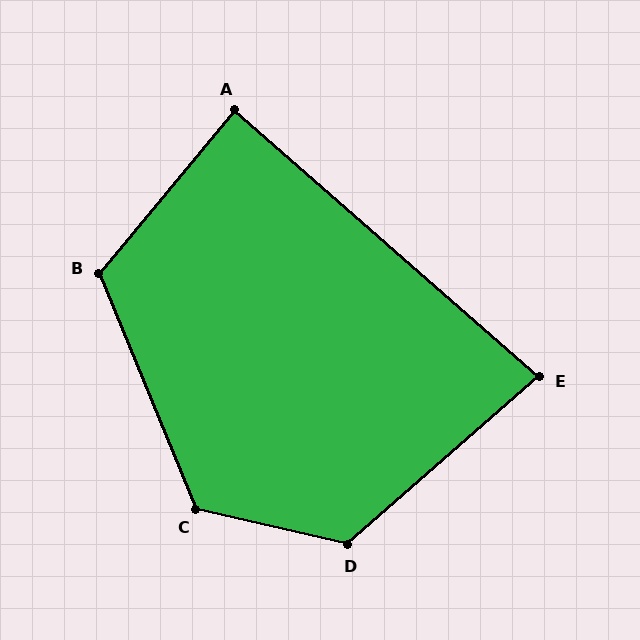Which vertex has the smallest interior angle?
E, at approximately 82 degrees.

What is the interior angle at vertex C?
Approximately 126 degrees (obtuse).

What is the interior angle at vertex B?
Approximately 118 degrees (obtuse).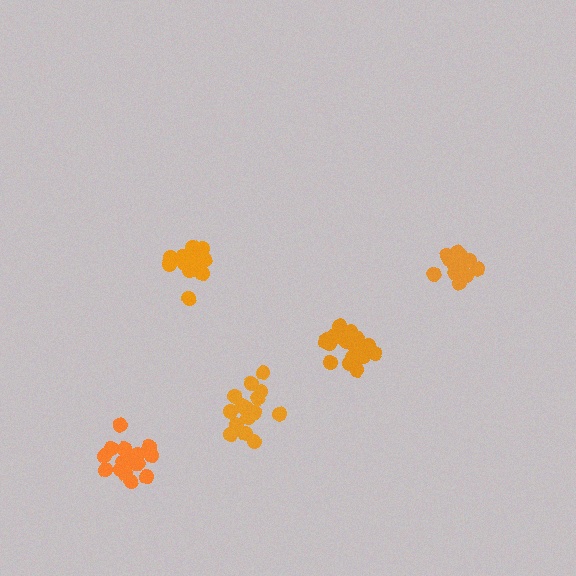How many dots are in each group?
Group 1: 20 dots, Group 2: 18 dots, Group 3: 14 dots, Group 4: 15 dots, Group 5: 17 dots (84 total).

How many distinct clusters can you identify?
There are 5 distinct clusters.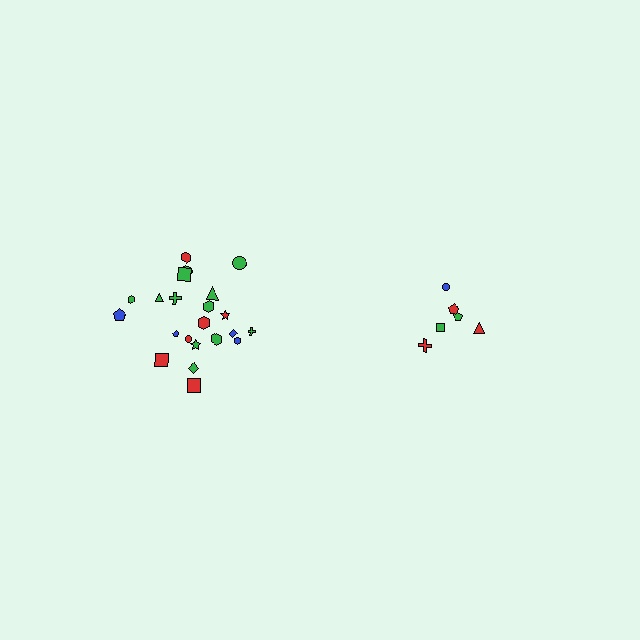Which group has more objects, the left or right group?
The left group.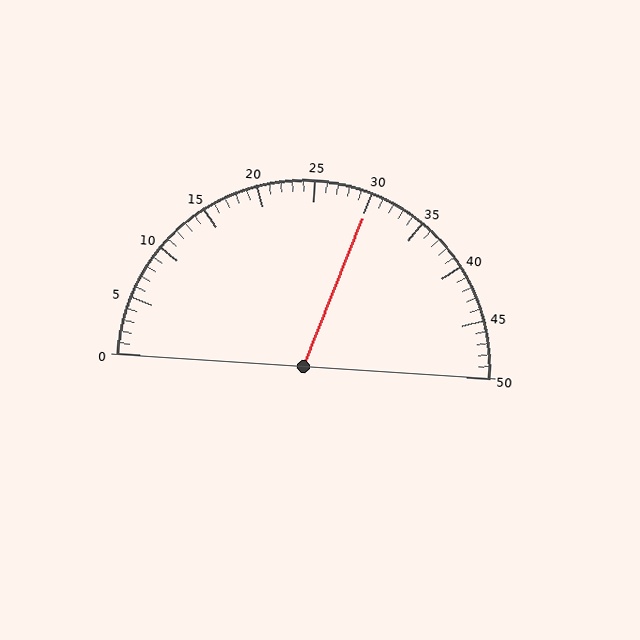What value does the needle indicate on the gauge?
The needle indicates approximately 30.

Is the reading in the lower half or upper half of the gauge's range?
The reading is in the upper half of the range (0 to 50).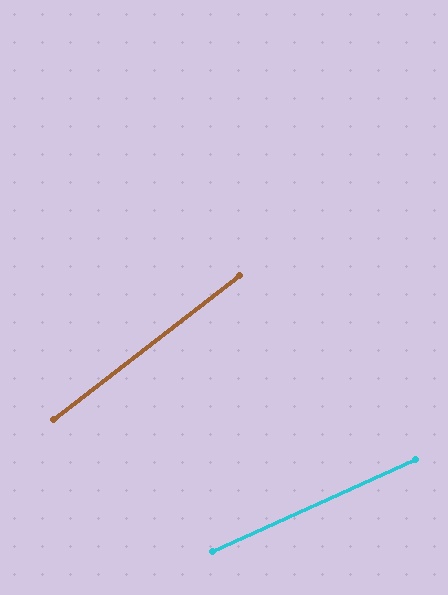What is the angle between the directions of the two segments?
Approximately 14 degrees.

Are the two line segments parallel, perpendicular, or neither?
Neither parallel nor perpendicular — they differ by about 14°.